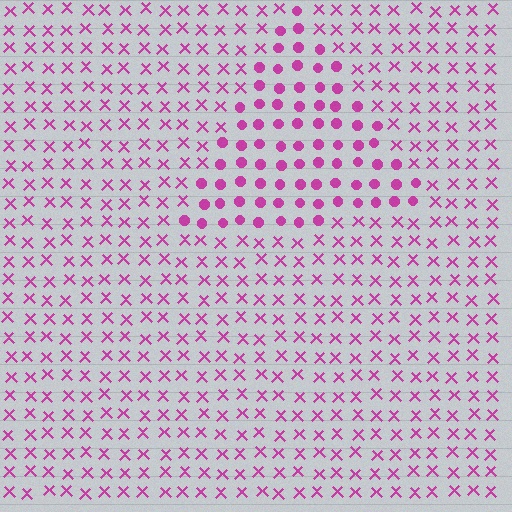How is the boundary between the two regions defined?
The boundary is defined by a change in element shape: circles inside vs. X marks outside. All elements share the same color and spacing.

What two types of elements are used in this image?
The image uses circles inside the triangle region and X marks outside it.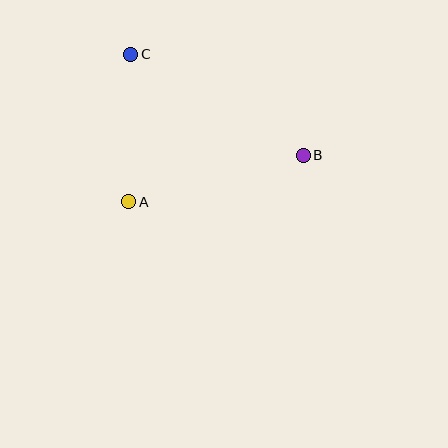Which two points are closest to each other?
Points A and C are closest to each other.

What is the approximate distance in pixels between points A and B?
The distance between A and B is approximately 181 pixels.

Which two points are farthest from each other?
Points B and C are farthest from each other.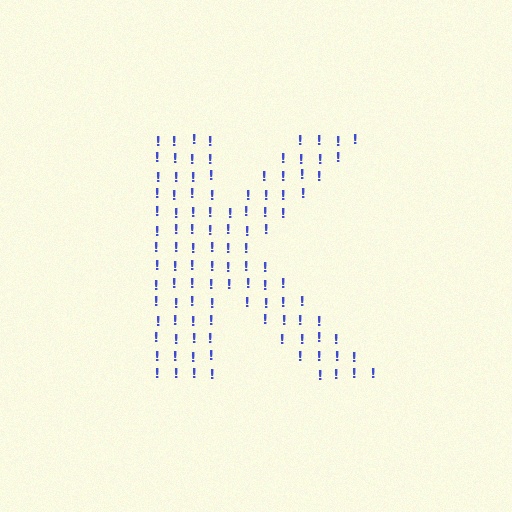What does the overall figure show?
The overall figure shows the letter K.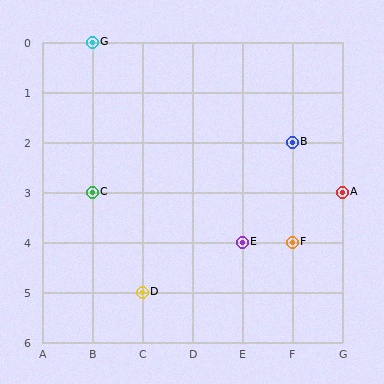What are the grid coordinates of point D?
Point D is at grid coordinates (C, 5).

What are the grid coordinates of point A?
Point A is at grid coordinates (G, 3).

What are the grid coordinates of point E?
Point E is at grid coordinates (E, 4).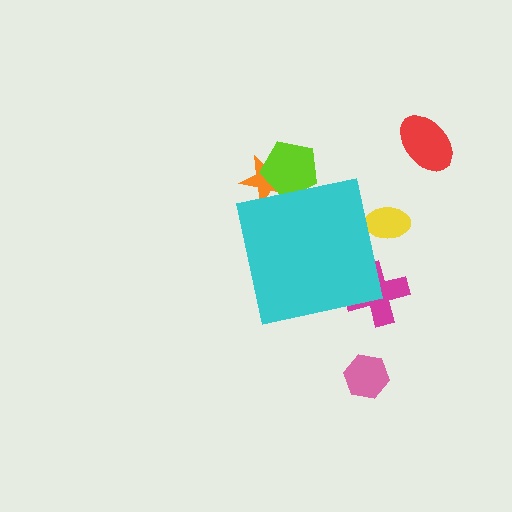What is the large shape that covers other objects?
A cyan square.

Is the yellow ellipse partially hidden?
Yes, the yellow ellipse is partially hidden behind the cyan square.